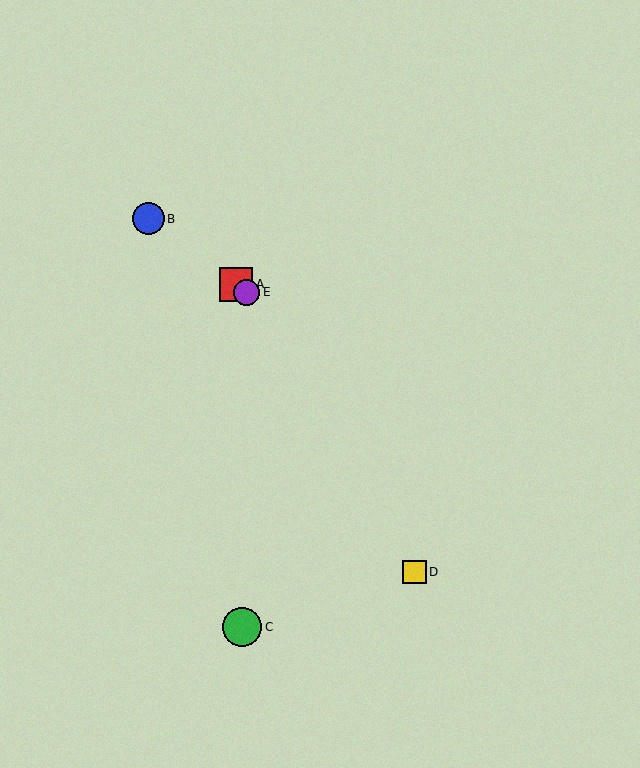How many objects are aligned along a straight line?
3 objects (A, B, E) are aligned along a straight line.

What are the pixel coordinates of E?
Object E is at (247, 292).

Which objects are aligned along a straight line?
Objects A, B, E are aligned along a straight line.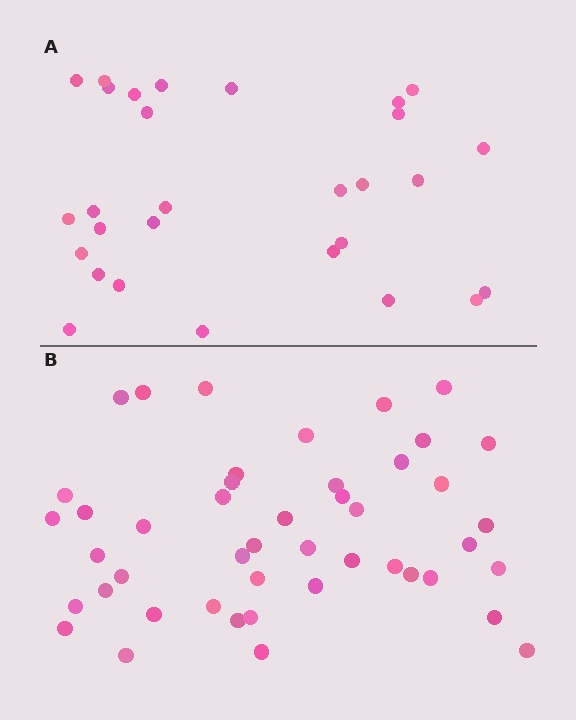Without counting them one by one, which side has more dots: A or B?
Region B (the bottom region) has more dots.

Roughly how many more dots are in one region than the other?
Region B has approximately 15 more dots than region A.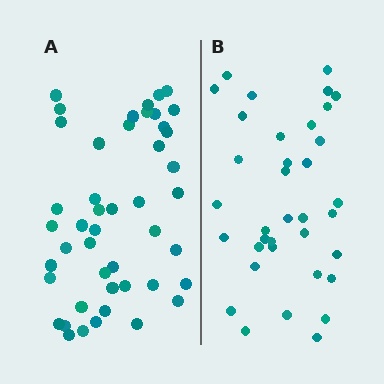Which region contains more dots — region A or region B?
Region A (the left region) has more dots.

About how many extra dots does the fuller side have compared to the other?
Region A has roughly 10 or so more dots than region B.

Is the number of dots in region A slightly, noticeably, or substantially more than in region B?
Region A has noticeably more, but not dramatically so. The ratio is roughly 1.3 to 1.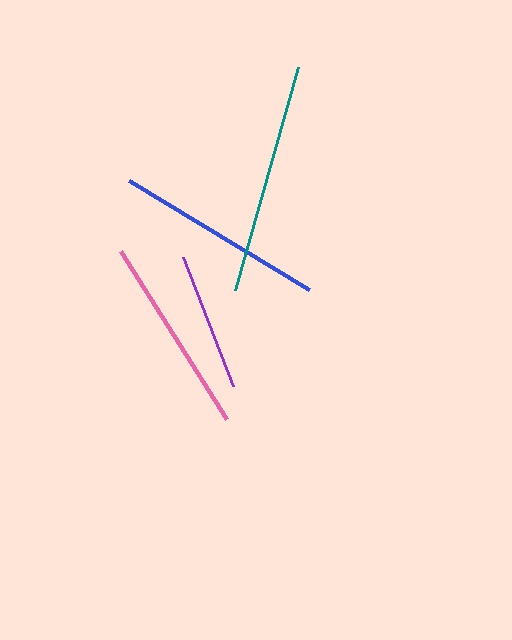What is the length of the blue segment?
The blue segment is approximately 211 pixels long.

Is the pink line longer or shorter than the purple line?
The pink line is longer than the purple line.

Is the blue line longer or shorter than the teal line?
The teal line is longer than the blue line.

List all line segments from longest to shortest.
From longest to shortest: teal, blue, pink, purple.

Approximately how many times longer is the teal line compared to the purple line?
The teal line is approximately 1.7 times the length of the purple line.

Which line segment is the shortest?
The purple line is the shortest at approximately 138 pixels.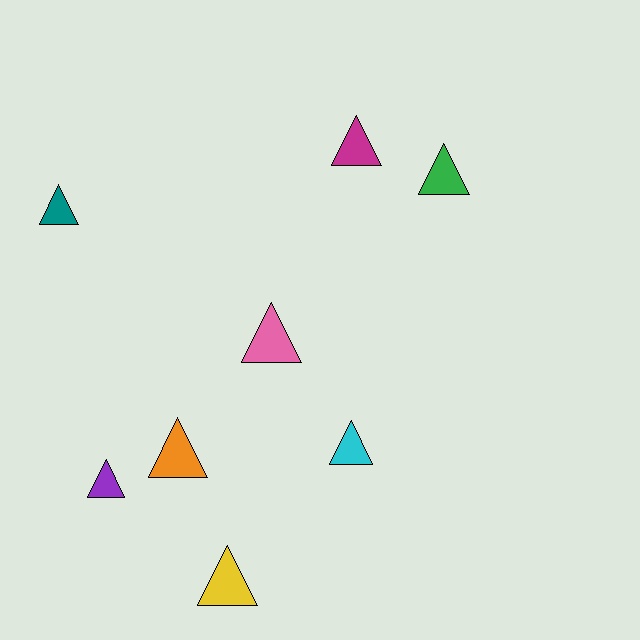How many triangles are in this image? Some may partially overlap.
There are 8 triangles.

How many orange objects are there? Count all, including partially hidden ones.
There is 1 orange object.